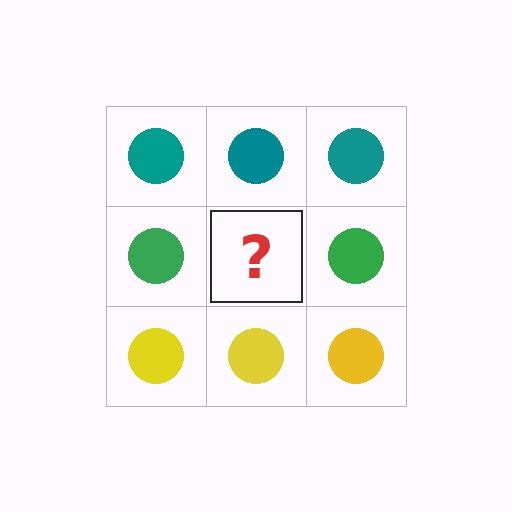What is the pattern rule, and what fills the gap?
The rule is that each row has a consistent color. The gap should be filled with a green circle.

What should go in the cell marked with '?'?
The missing cell should contain a green circle.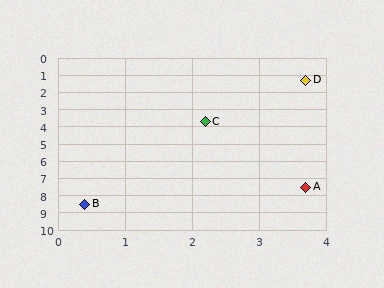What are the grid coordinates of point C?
Point C is at approximately (2.2, 3.7).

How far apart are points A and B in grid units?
Points A and B are about 3.4 grid units apart.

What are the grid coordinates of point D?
Point D is at approximately (3.7, 1.3).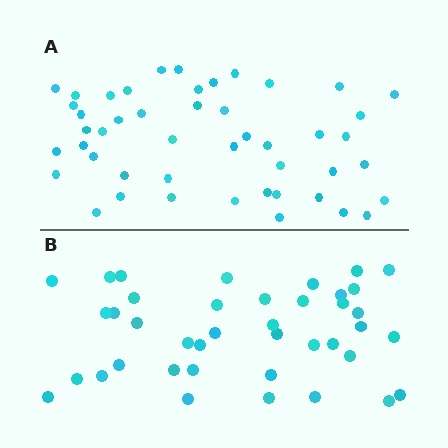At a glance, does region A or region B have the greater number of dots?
Region A (the top region) has more dots.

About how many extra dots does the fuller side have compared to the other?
Region A has roughly 8 or so more dots than region B.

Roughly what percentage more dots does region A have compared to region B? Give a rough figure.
About 20% more.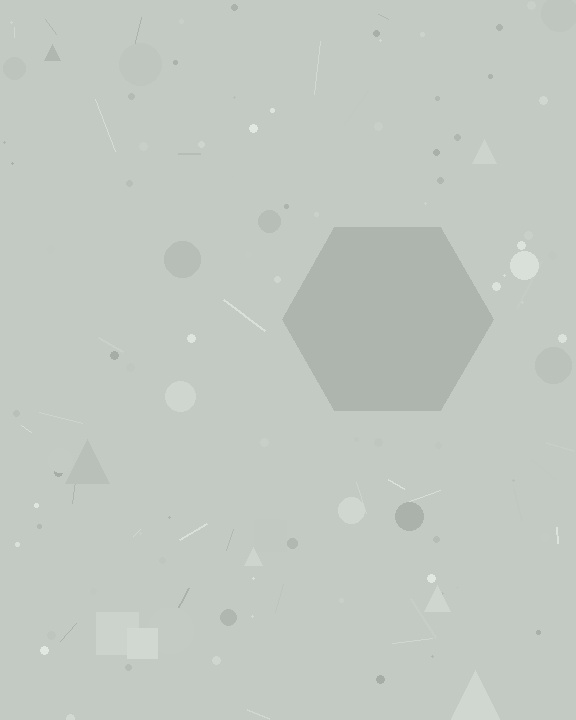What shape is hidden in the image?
A hexagon is hidden in the image.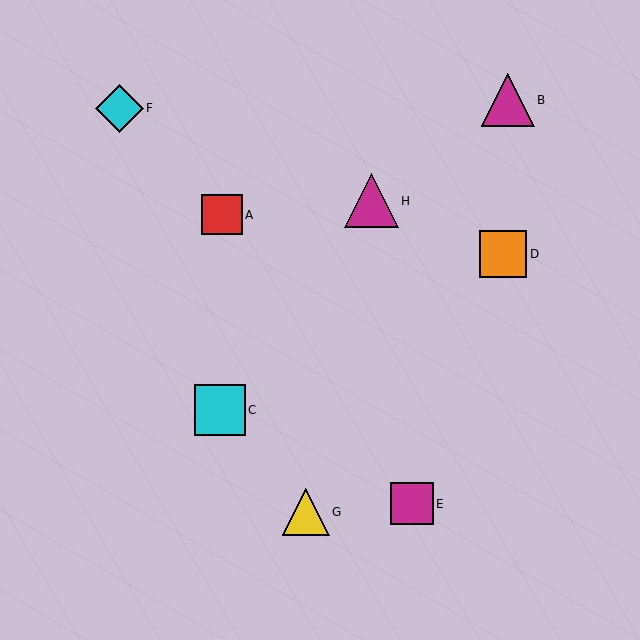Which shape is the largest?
The magenta triangle (labeled H) is the largest.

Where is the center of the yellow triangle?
The center of the yellow triangle is at (306, 512).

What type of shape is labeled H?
Shape H is a magenta triangle.